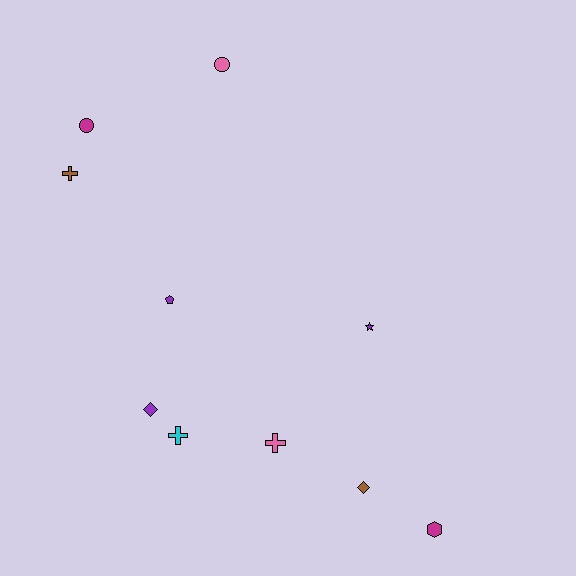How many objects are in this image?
There are 10 objects.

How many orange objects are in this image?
There are no orange objects.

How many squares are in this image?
There are no squares.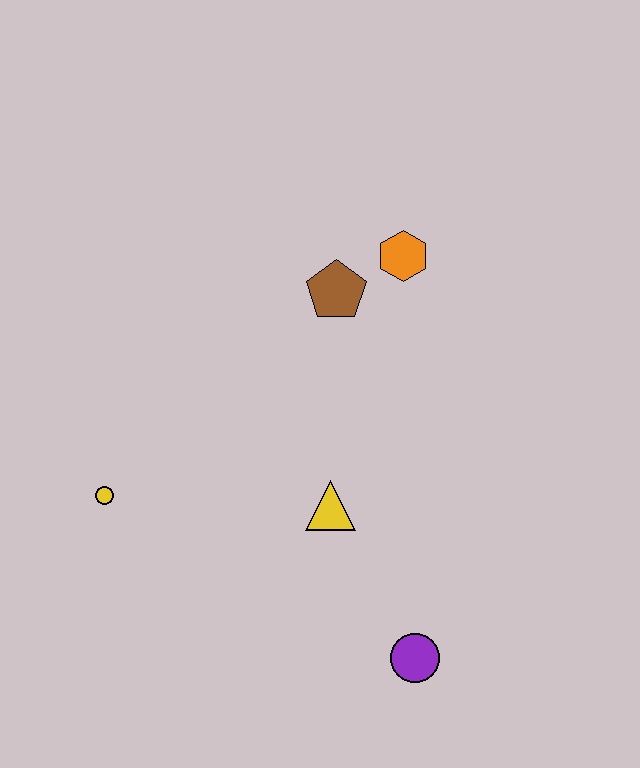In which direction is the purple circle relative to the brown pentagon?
The purple circle is below the brown pentagon.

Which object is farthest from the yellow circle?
The orange hexagon is farthest from the yellow circle.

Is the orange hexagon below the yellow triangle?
No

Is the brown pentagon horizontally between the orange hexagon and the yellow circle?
Yes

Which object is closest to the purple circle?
The yellow triangle is closest to the purple circle.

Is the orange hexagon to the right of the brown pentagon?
Yes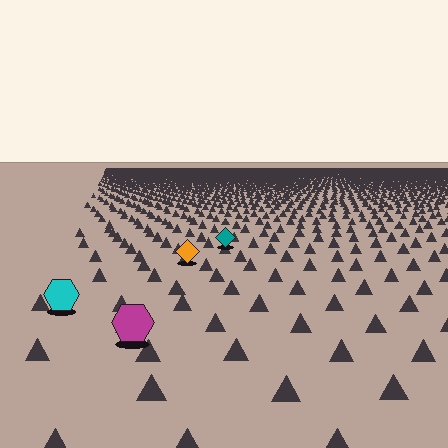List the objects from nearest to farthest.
From nearest to farthest: the magenta hexagon, the cyan hexagon, the orange diamond, the teal diamond.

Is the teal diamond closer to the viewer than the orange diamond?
No. The orange diamond is closer — you can tell from the texture gradient: the ground texture is coarser near it.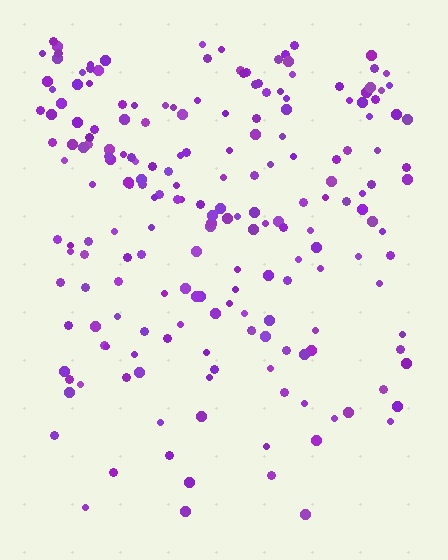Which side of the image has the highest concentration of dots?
The top.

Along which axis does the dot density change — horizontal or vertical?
Vertical.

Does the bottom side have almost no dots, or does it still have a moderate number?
Still a moderate number, just noticeably fewer than the top.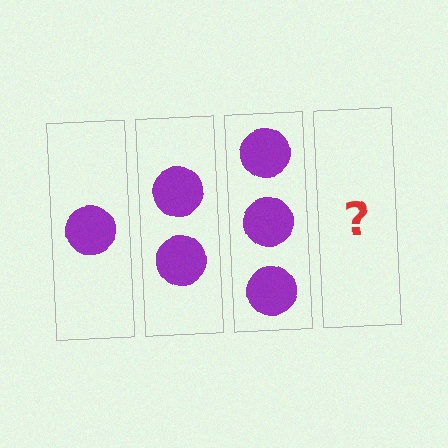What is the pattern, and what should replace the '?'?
The pattern is that each step adds one more circle. The '?' should be 4 circles.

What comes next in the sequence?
The next element should be 4 circles.